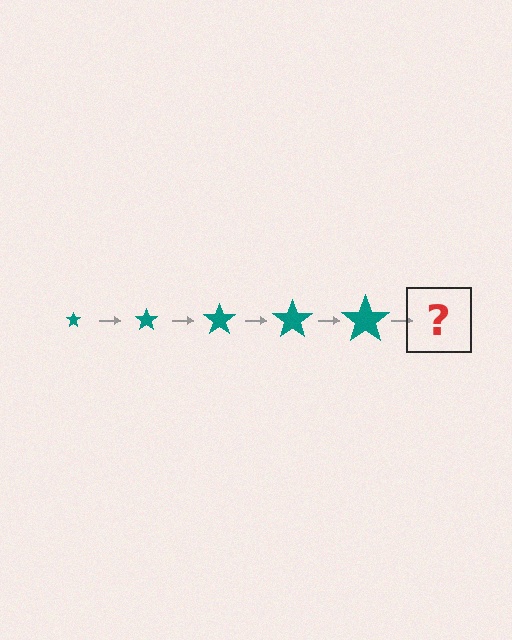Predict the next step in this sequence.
The next step is a teal star, larger than the previous one.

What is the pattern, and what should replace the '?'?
The pattern is that the star gets progressively larger each step. The '?' should be a teal star, larger than the previous one.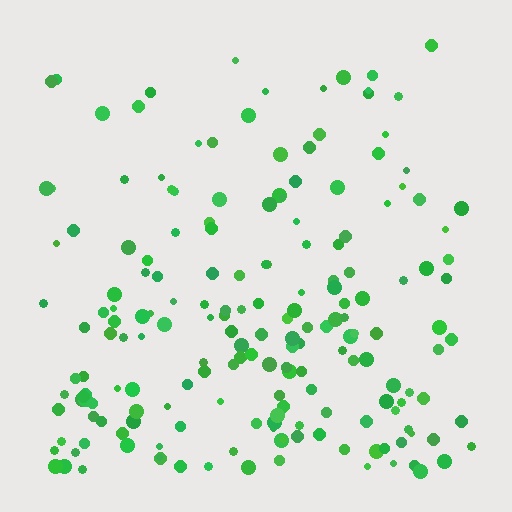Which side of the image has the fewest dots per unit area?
The top.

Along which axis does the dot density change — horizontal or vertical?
Vertical.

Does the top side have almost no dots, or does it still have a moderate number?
Still a moderate number, just noticeably fewer than the bottom.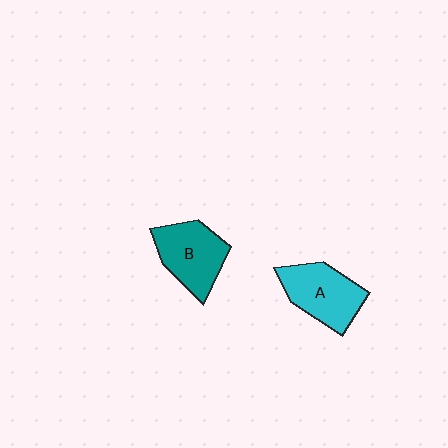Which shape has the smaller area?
Shape B (teal).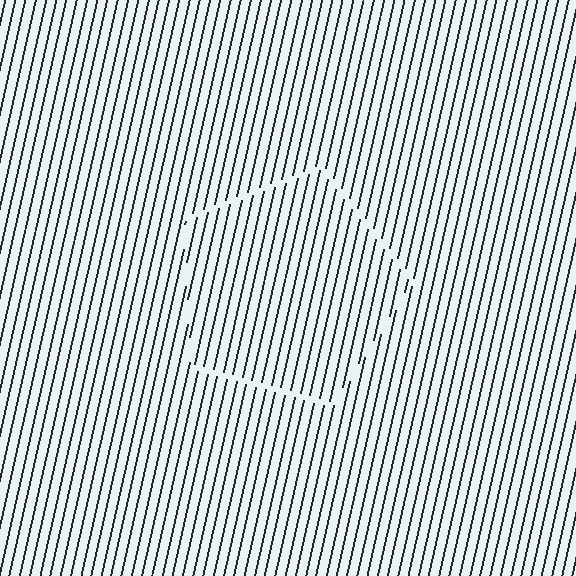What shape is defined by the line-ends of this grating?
An illusory pentagon. The interior of the shape contains the same grating, shifted by half a period — the contour is defined by the phase discontinuity where line-ends from the inner and outer gratings abut.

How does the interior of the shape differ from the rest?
The interior of the shape contains the same grating, shifted by half a period — the contour is defined by the phase discontinuity where line-ends from the inner and outer gratings abut.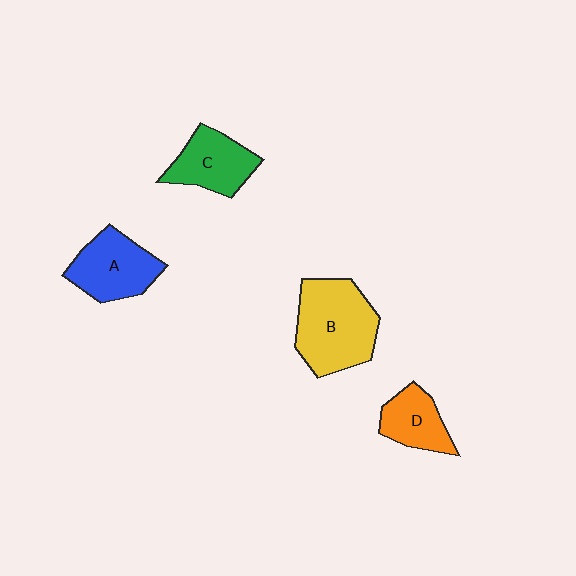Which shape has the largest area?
Shape B (yellow).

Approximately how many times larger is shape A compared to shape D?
Approximately 1.4 times.